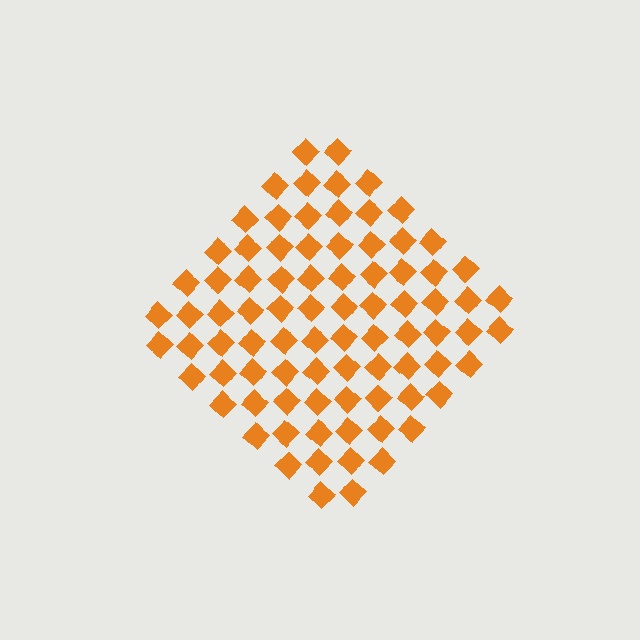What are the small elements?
The small elements are diamonds.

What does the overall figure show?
The overall figure shows a diamond.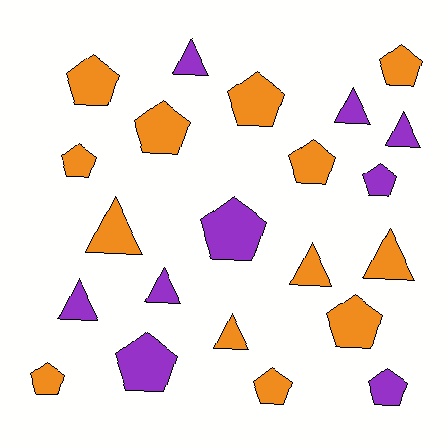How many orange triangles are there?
There are 4 orange triangles.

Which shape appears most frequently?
Pentagon, with 13 objects.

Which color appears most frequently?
Orange, with 13 objects.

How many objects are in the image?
There are 22 objects.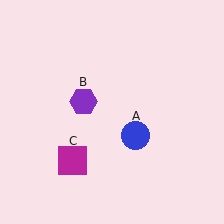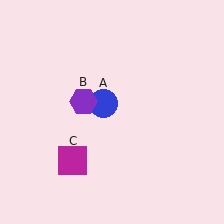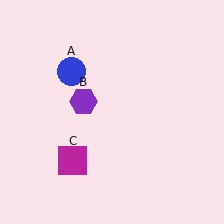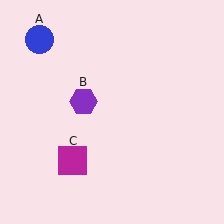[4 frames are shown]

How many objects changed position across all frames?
1 object changed position: blue circle (object A).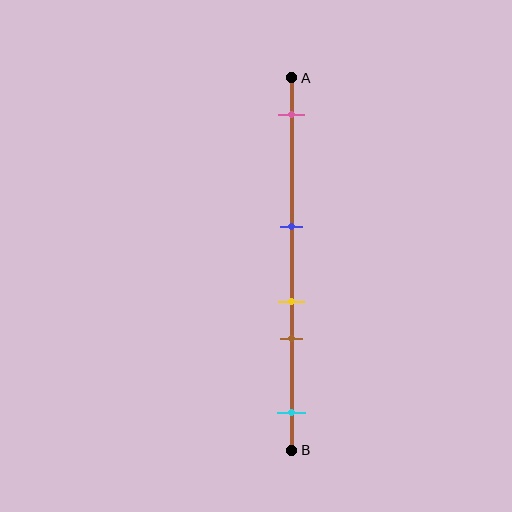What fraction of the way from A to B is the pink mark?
The pink mark is approximately 10% (0.1) of the way from A to B.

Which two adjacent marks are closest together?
The yellow and brown marks are the closest adjacent pair.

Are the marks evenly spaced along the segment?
No, the marks are not evenly spaced.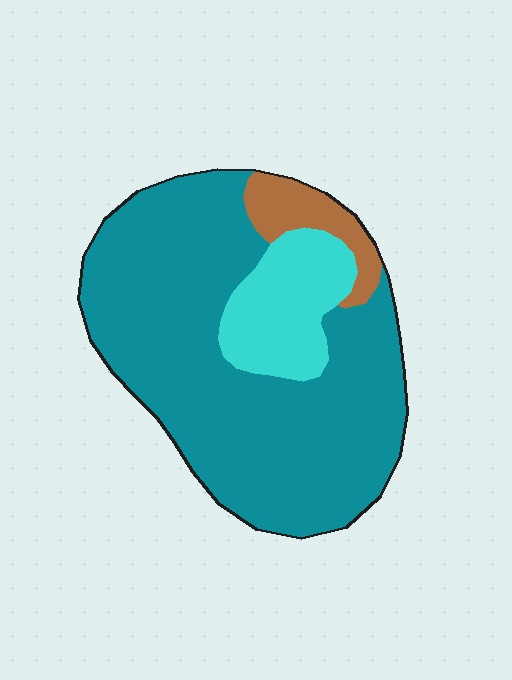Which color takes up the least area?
Brown, at roughly 10%.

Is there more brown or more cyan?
Cyan.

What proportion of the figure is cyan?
Cyan covers roughly 15% of the figure.